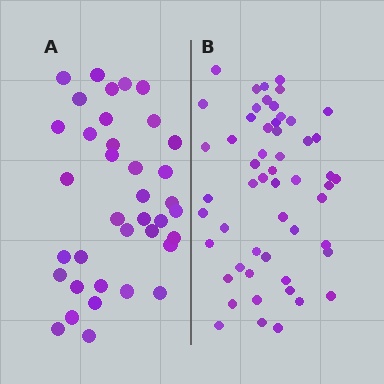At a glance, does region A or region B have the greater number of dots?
Region B (the right region) has more dots.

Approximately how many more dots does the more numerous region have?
Region B has approximately 15 more dots than region A.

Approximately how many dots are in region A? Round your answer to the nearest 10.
About 40 dots. (The exact count is 37, which rounds to 40.)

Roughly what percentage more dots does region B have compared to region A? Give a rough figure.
About 45% more.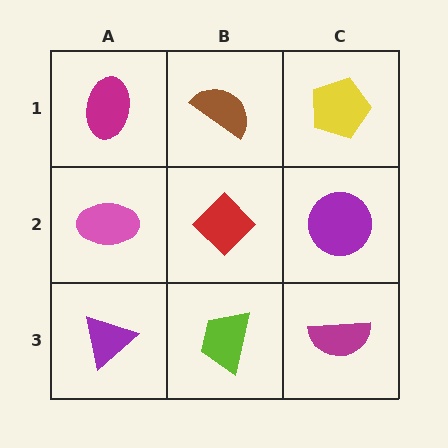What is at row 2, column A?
A pink ellipse.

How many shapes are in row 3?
3 shapes.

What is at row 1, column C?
A yellow pentagon.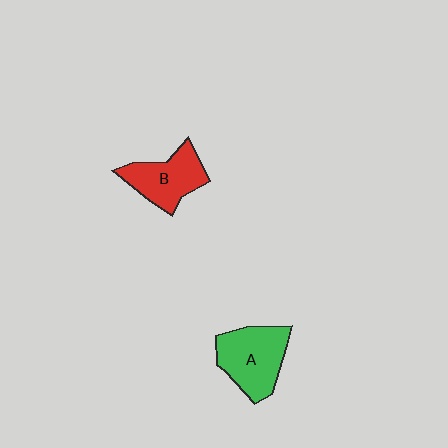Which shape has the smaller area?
Shape B (red).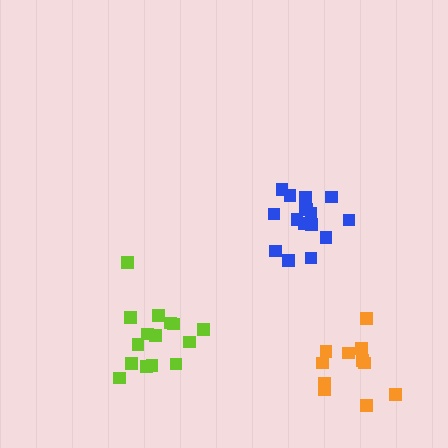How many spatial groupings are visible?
There are 3 spatial groupings.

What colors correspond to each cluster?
The clusters are colored: lime, orange, blue.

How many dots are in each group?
Group 1: 15 dots, Group 2: 11 dots, Group 3: 16 dots (42 total).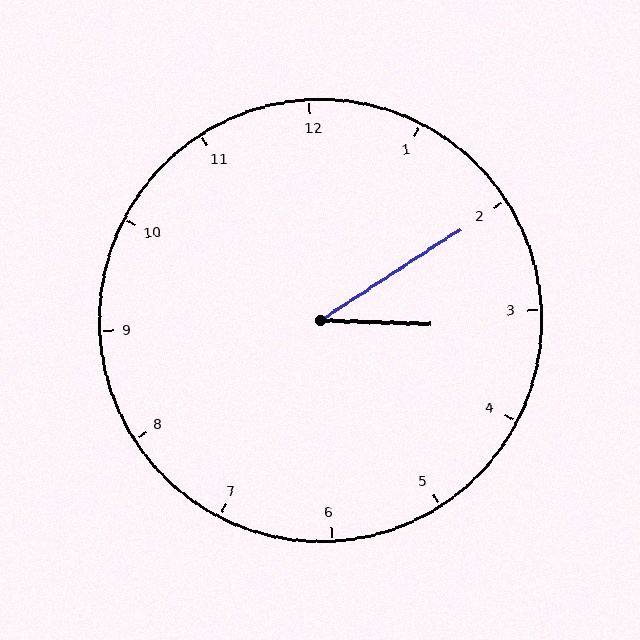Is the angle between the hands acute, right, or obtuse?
It is acute.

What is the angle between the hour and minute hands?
Approximately 35 degrees.